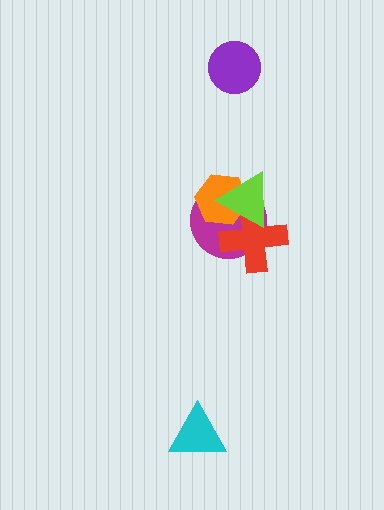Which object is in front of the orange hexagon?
The lime triangle is in front of the orange hexagon.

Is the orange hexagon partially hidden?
Yes, it is partially covered by another shape.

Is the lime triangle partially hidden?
No, no other shape covers it.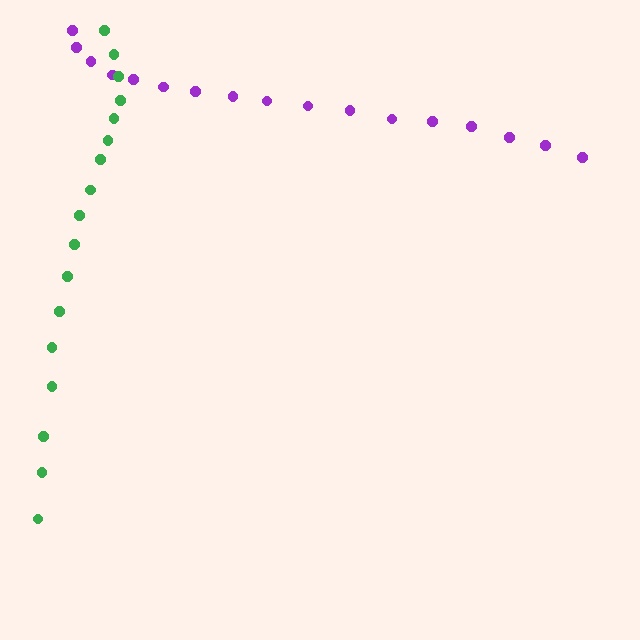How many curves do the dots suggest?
There are 2 distinct paths.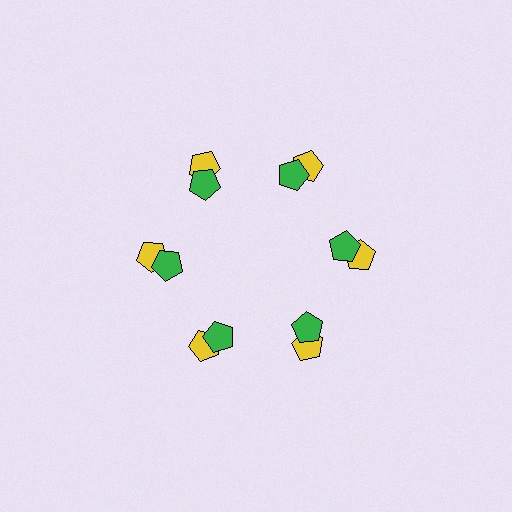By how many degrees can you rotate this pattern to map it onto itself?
The pattern maps onto itself every 60 degrees of rotation.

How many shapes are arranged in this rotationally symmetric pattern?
There are 12 shapes, arranged in 6 groups of 2.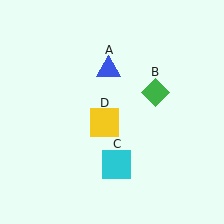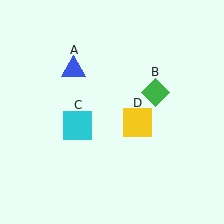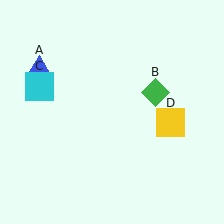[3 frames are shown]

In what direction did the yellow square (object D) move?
The yellow square (object D) moved right.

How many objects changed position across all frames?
3 objects changed position: blue triangle (object A), cyan square (object C), yellow square (object D).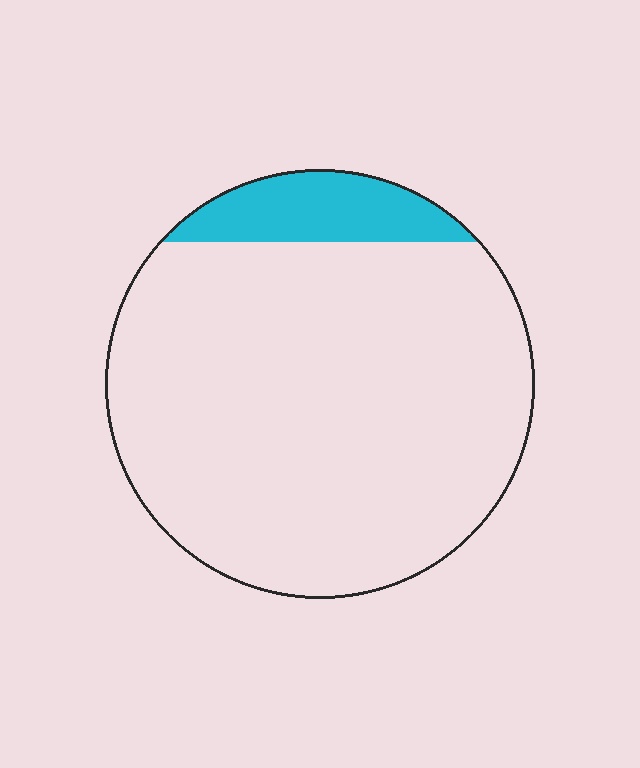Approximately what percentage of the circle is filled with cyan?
Approximately 10%.